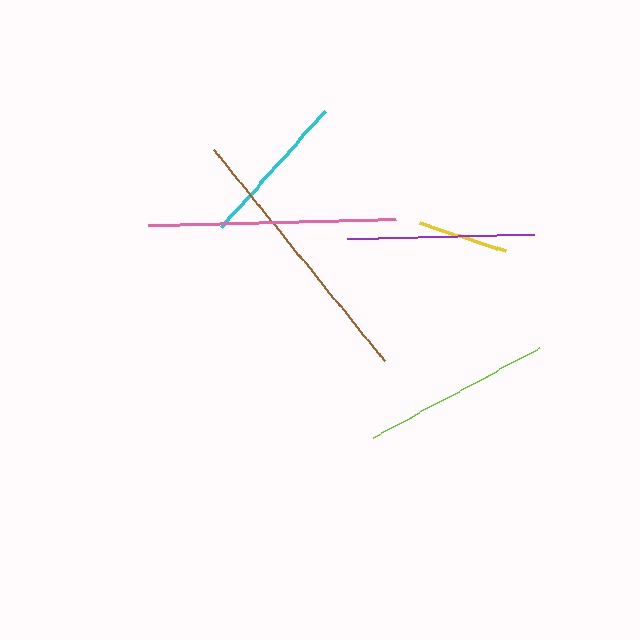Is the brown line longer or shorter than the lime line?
The brown line is longer than the lime line.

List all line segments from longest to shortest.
From longest to shortest: brown, pink, lime, purple, cyan, yellow.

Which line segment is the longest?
The brown line is the longest at approximately 272 pixels.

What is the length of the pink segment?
The pink segment is approximately 248 pixels long.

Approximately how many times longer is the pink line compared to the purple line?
The pink line is approximately 1.3 times the length of the purple line.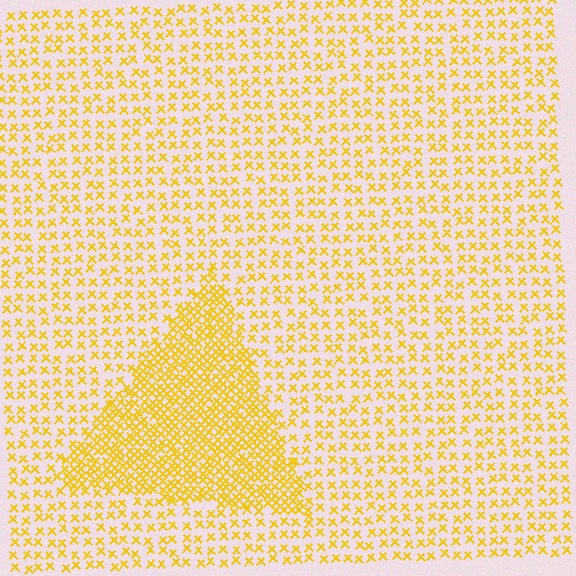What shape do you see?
I see a triangle.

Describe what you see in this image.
The image contains small yellow elements arranged at two different densities. A triangle-shaped region is visible where the elements are more densely packed than the surrounding area.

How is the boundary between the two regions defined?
The boundary is defined by a change in element density (approximately 2.3x ratio). All elements are the same color, size, and shape.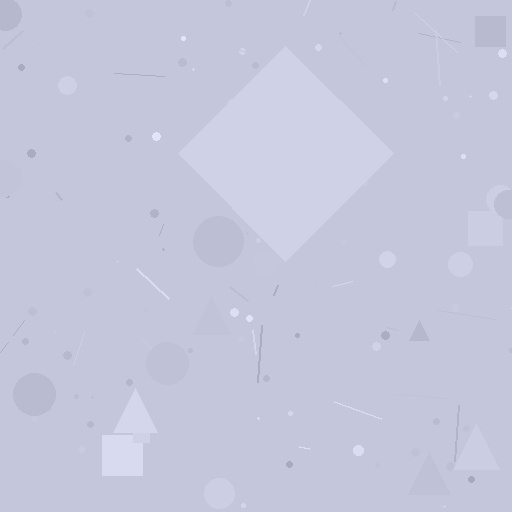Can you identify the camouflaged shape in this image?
The camouflaged shape is a diamond.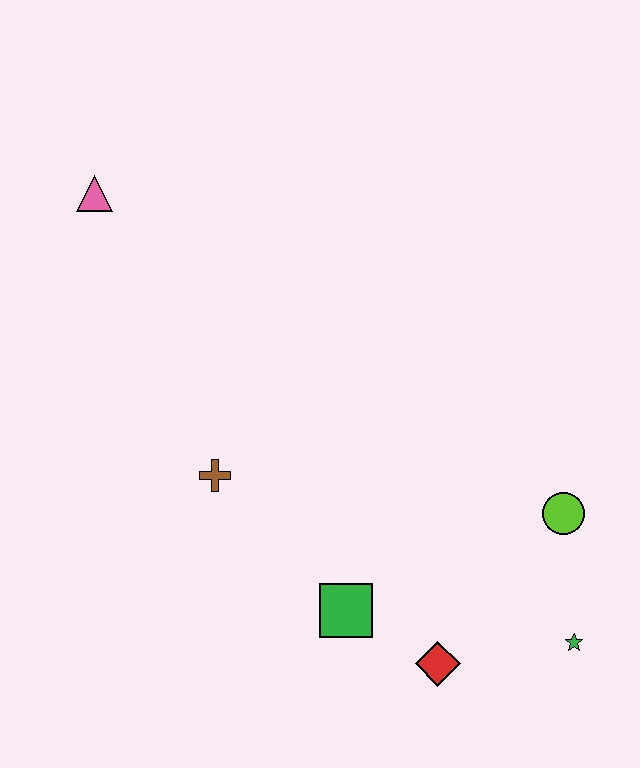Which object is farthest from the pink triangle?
The green star is farthest from the pink triangle.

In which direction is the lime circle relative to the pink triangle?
The lime circle is to the right of the pink triangle.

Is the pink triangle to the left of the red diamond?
Yes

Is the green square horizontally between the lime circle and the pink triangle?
Yes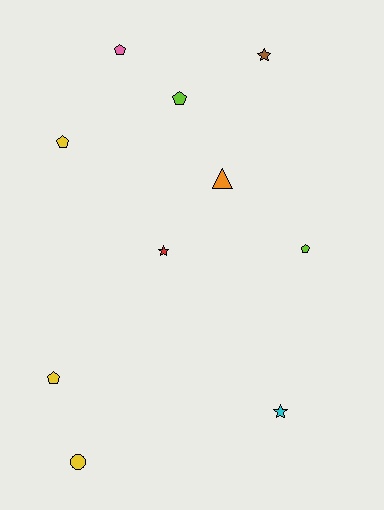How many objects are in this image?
There are 10 objects.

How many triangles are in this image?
There is 1 triangle.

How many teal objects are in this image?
There are no teal objects.